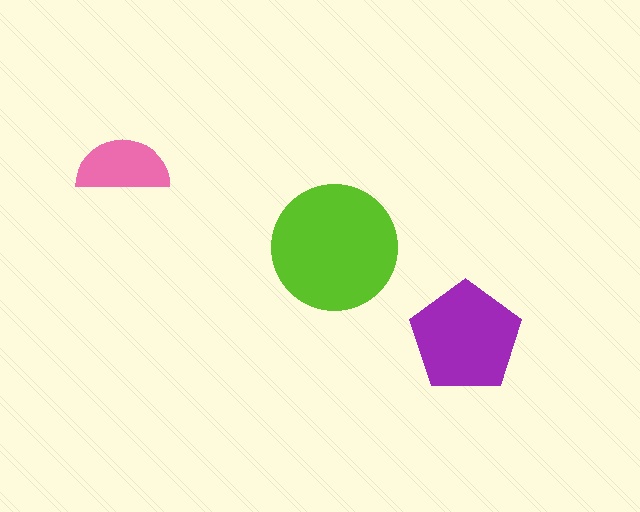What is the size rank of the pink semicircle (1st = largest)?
3rd.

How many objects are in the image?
There are 3 objects in the image.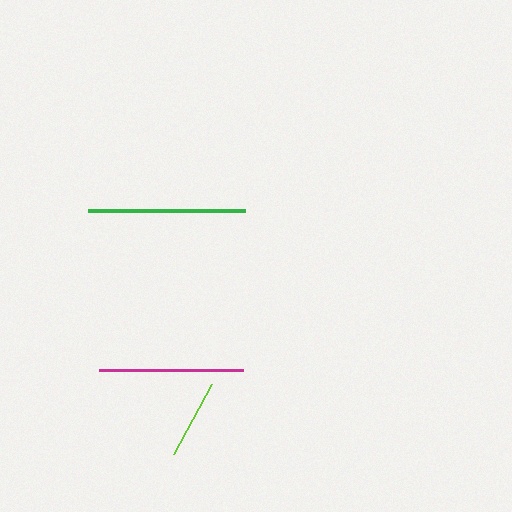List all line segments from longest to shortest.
From longest to shortest: green, magenta, lime.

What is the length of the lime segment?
The lime segment is approximately 80 pixels long.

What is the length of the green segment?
The green segment is approximately 156 pixels long.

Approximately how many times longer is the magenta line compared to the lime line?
The magenta line is approximately 1.8 times the length of the lime line.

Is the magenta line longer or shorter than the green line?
The green line is longer than the magenta line.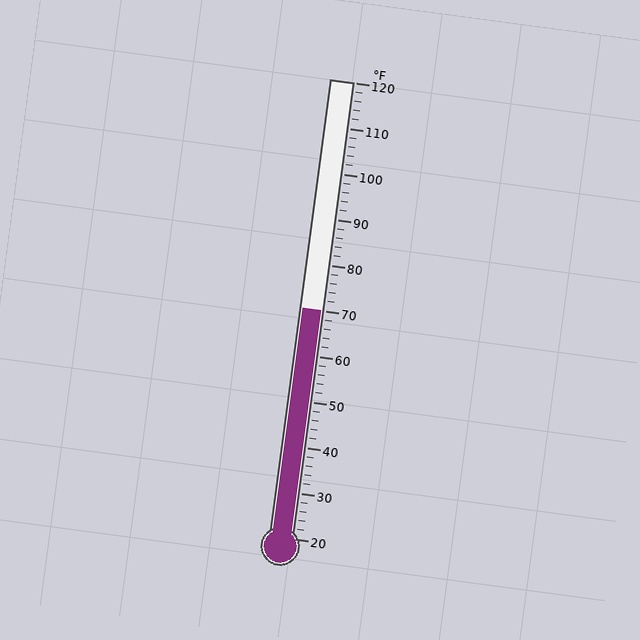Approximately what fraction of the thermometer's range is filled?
The thermometer is filled to approximately 50% of its range.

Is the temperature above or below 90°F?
The temperature is below 90°F.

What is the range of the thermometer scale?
The thermometer scale ranges from 20°F to 120°F.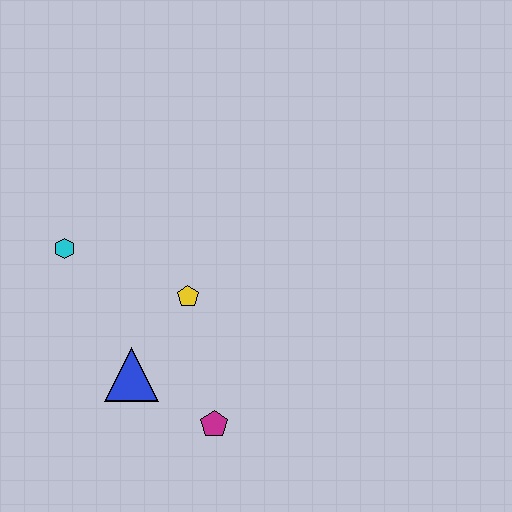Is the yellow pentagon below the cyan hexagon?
Yes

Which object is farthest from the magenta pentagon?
The cyan hexagon is farthest from the magenta pentagon.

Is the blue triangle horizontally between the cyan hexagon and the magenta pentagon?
Yes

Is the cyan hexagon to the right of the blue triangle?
No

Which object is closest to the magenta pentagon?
The blue triangle is closest to the magenta pentagon.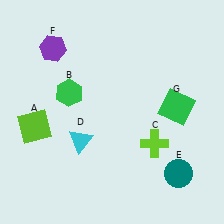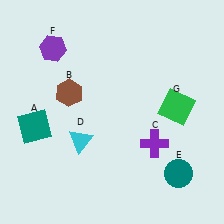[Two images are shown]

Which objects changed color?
A changed from lime to teal. B changed from green to brown. C changed from lime to purple.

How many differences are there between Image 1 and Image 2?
There are 3 differences between the two images.